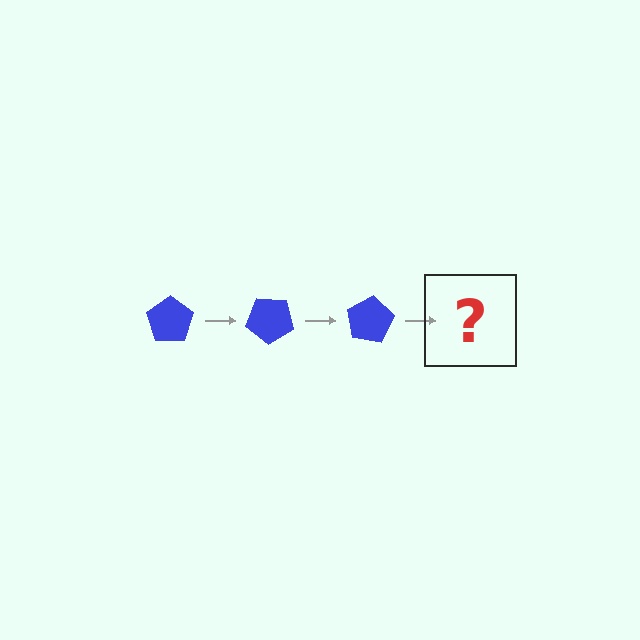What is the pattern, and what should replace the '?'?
The pattern is that the pentagon rotates 40 degrees each step. The '?' should be a blue pentagon rotated 120 degrees.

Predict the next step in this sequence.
The next step is a blue pentagon rotated 120 degrees.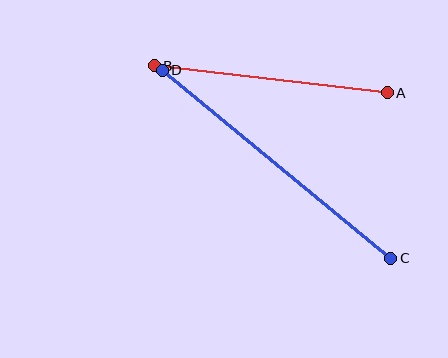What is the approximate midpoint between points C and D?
The midpoint is at approximately (277, 164) pixels.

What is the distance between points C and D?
The distance is approximately 296 pixels.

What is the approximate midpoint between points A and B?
The midpoint is at approximately (271, 79) pixels.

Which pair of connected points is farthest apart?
Points C and D are farthest apart.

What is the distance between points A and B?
The distance is approximately 234 pixels.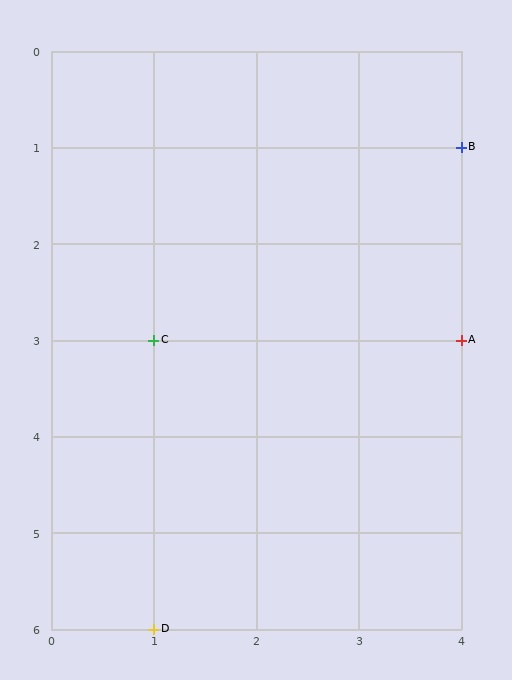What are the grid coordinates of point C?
Point C is at grid coordinates (1, 3).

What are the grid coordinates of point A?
Point A is at grid coordinates (4, 3).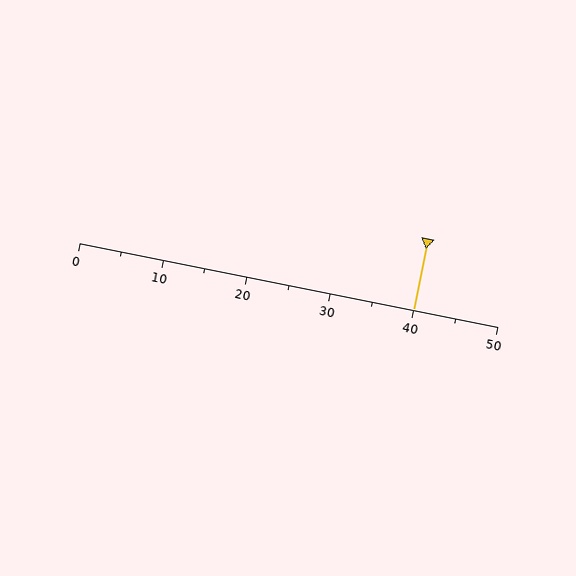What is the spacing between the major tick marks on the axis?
The major ticks are spaced 10 apart.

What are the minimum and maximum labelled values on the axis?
The axis runs from 0 to 50.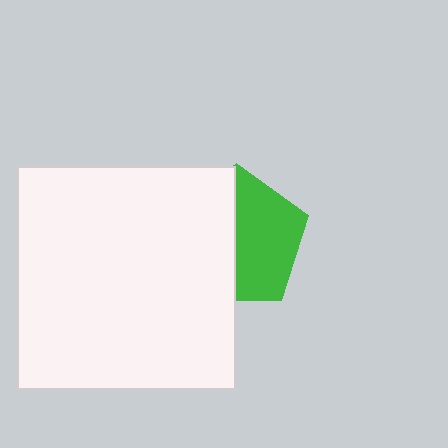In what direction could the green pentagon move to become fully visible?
The green pentagon could move right. That would shift it out from behind the white rectangle entirely.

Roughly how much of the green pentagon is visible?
About half of it is visible (roughly 51%).